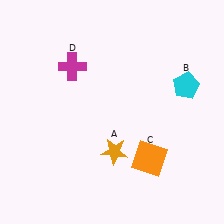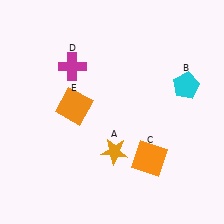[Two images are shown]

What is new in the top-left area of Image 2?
An orange square (E) was added in the top-left area of Image 2.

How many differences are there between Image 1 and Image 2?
There is 1 difference between the two images.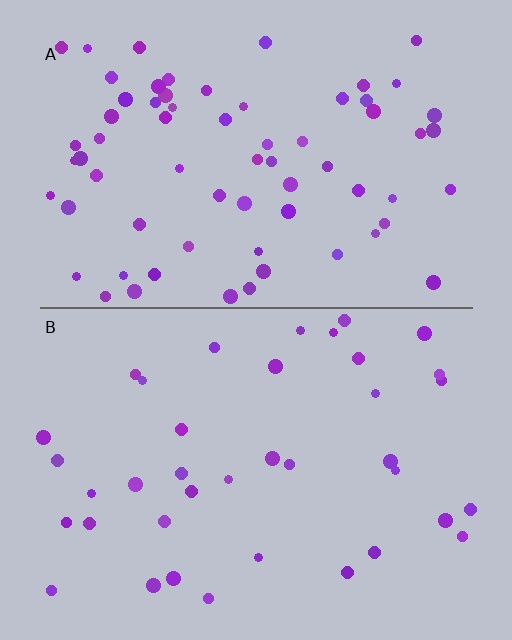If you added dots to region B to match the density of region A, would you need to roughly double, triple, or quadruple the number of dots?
Approximately double.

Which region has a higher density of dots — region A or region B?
A (the top).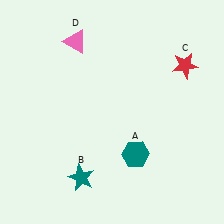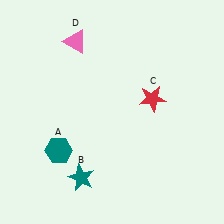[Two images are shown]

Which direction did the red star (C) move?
The red star (C) moved down.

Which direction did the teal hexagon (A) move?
The teal hexagon (A) moved left.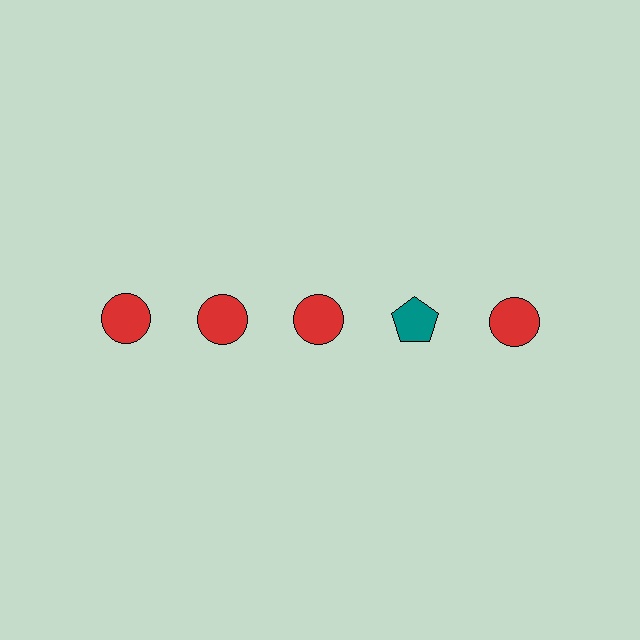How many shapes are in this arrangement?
There are 5 shapes arranged in a grid pattern.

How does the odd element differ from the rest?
It differs in both color (teal instead of red) and shape (pentagon instead of circle).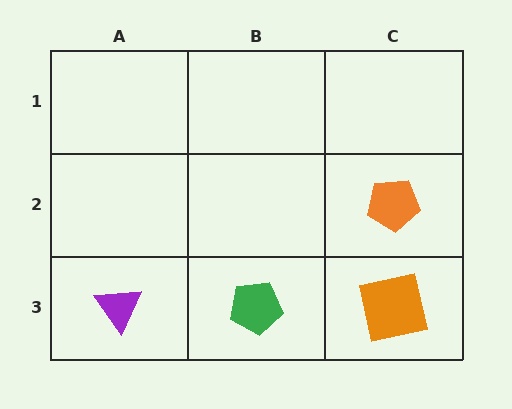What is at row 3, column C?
An orange square.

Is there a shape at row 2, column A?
No, that cell is empty.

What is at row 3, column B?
A green pentagon.